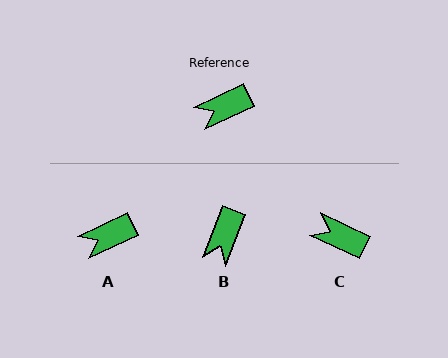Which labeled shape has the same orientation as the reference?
A.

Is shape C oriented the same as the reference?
No, it is off by about 50 degrees.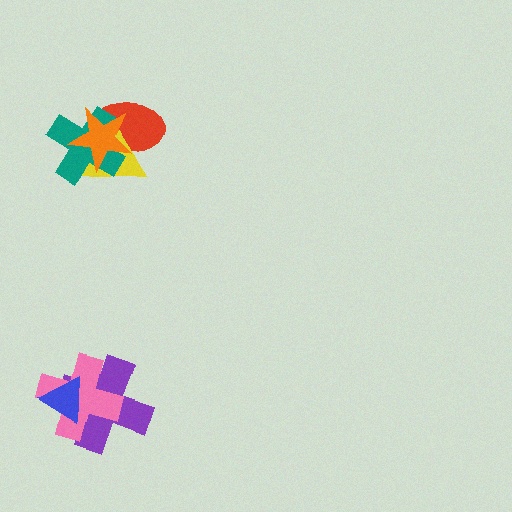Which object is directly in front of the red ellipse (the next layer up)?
The yellow triangle is directly in front of the red ellipse.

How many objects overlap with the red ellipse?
3 objects overlap with the red ellipse.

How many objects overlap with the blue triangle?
2 objects overlap with the blue triangle.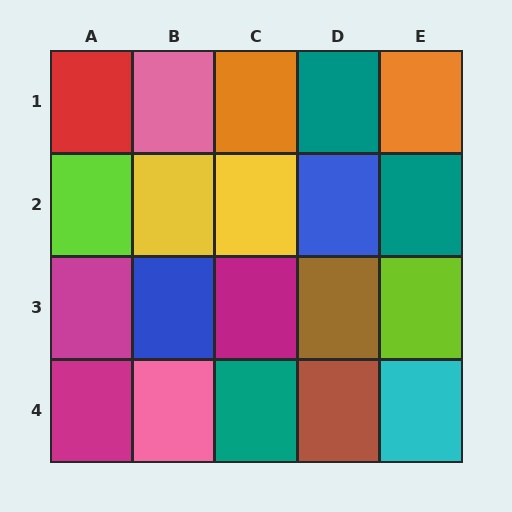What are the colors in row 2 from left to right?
Lime, yellow, yellow, blue, teal.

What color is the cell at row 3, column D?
Brown.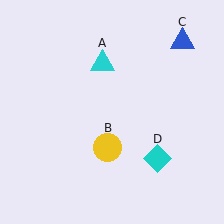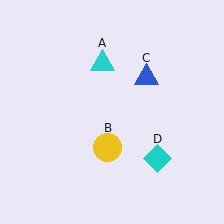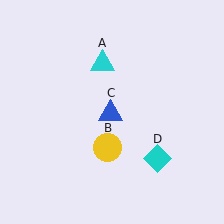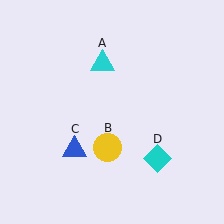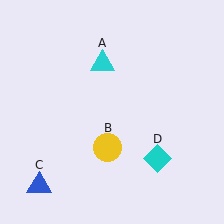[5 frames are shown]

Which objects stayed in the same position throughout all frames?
Cyan triangle (object A) and yellow circle (object B) and cyan diamond (object D) remained stationary.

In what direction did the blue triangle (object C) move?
The blue triangle (object C) moved down and to the left.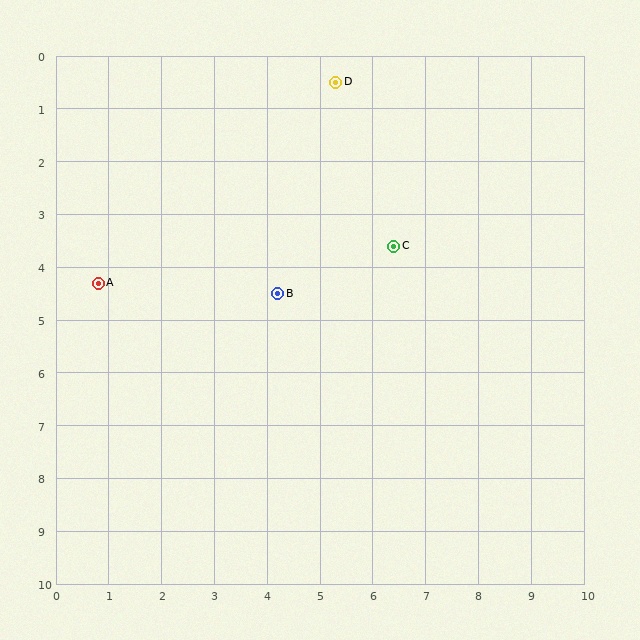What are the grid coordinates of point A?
Point A is at approximately (0.8, 4.3).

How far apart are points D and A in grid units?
Points D and A are about 5.9 grid units apart.